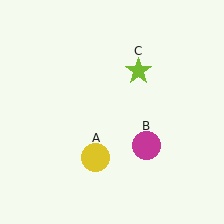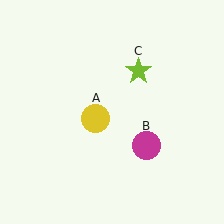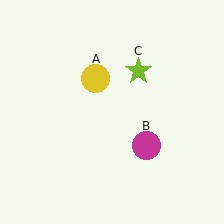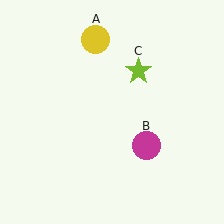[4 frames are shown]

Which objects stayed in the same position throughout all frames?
Magenta circle (object B) and lime star (object C) remained stationary.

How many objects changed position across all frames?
1 object changed position: yellow circle (object A).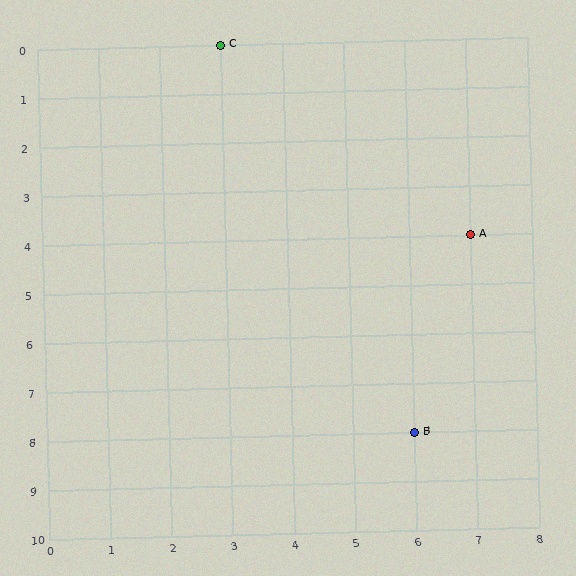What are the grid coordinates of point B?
Point B is at grid coordinates (6, 8).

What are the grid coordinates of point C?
Point C is at grid coordinates (3, 0).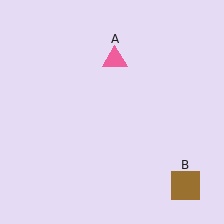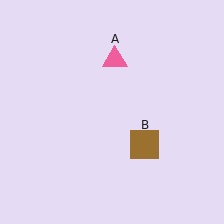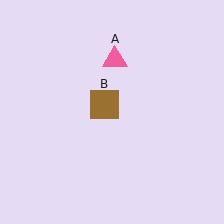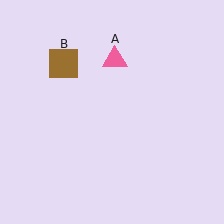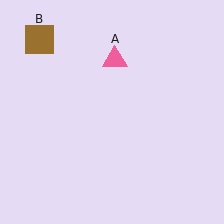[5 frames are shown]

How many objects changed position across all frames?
1 object changed position: brown square (object B).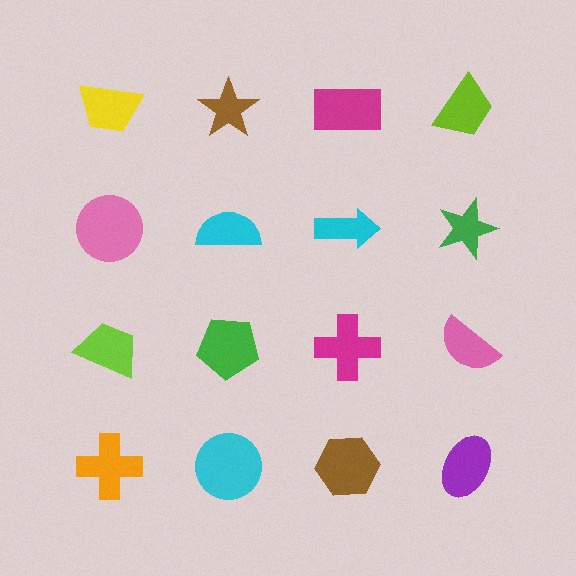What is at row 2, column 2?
A cyan semicircle.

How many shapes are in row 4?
4 shapes.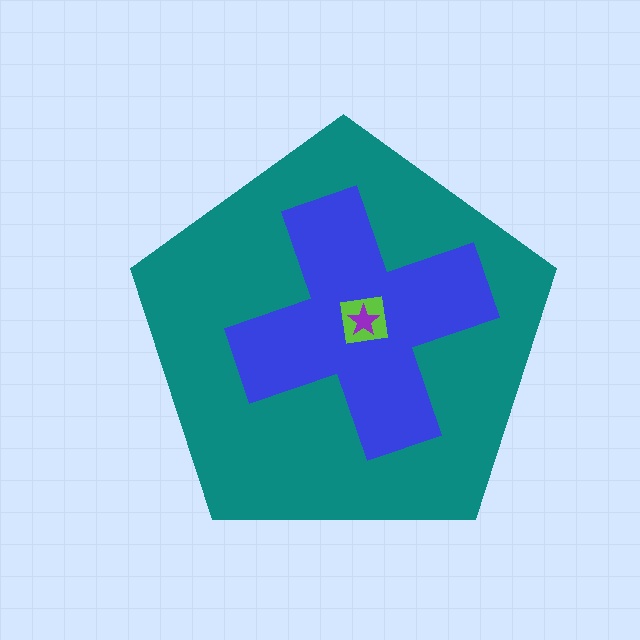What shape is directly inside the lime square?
The purple star.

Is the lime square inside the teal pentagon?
Yes.